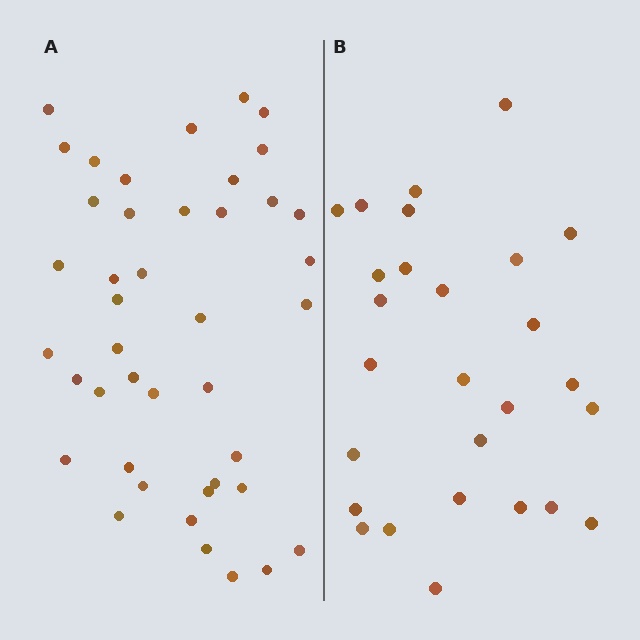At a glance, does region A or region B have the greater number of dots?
Region A (the left region) has more dots.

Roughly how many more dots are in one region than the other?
Region A has approximately 15 more dots than region B.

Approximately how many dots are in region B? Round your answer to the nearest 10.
About 30 dots. (The exact count is 27, which rounds to 30.)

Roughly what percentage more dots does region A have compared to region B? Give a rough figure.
About 55% more.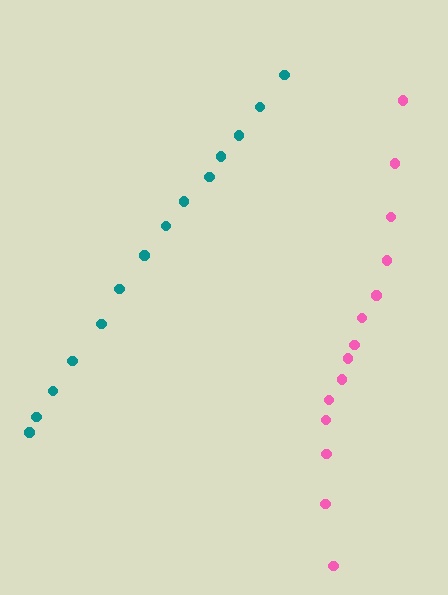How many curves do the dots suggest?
There are 2 distinct paths.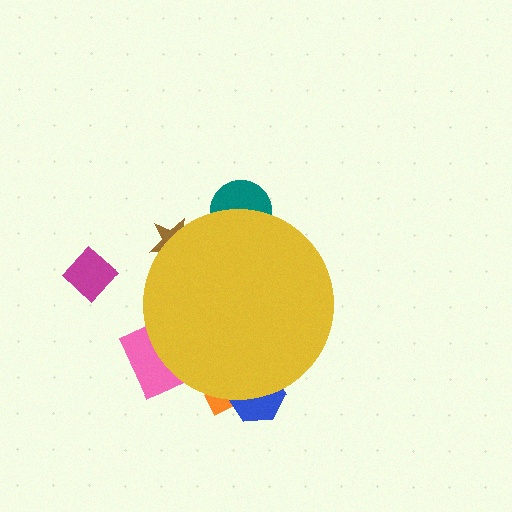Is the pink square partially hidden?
Yes, the pink square is partially hidden behind the yellow circle.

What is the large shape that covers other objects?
A yellow circle.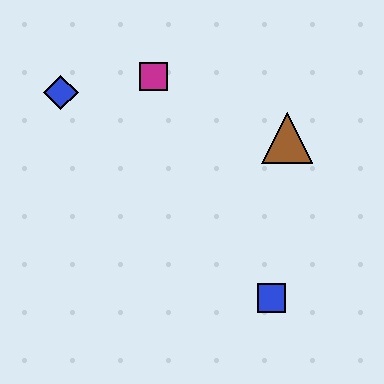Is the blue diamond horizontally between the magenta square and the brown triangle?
No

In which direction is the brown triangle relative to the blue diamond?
The brown triangle is to the right of the blue diamond.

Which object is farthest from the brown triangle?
The blue diamond is farthest from the brown triangle.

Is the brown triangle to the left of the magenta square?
No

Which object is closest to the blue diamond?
The magenta square is closest to the blue diamond.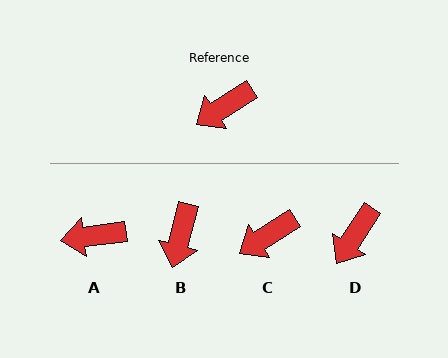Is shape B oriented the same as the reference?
No, it is off by about 43 degrees.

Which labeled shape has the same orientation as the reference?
C.